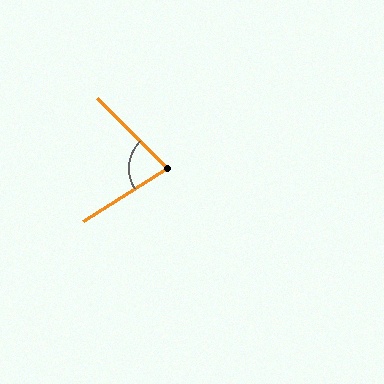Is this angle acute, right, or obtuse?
It is acute.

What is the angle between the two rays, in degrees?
Approximately 77 degrees.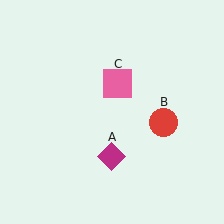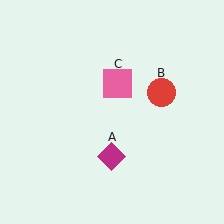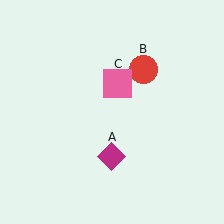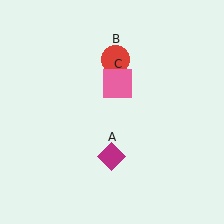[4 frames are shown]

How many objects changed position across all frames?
1 object changed position: red circle (object B).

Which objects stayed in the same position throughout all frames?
Magenta diamond (object A) and pink square (object C) remained stationary.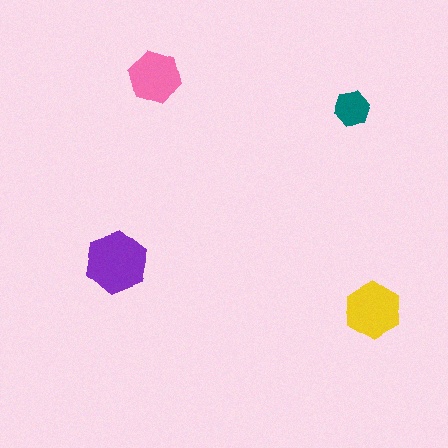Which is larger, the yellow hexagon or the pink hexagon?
The yellow one.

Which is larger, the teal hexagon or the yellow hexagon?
The yellow one.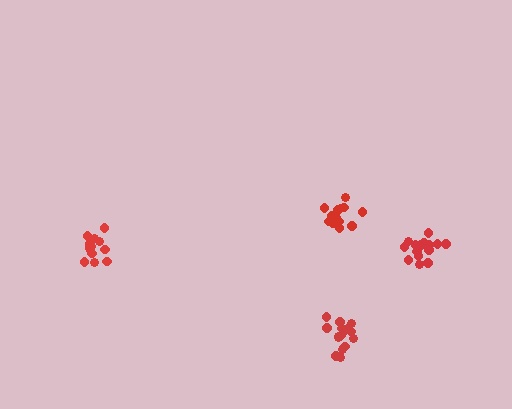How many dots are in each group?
Group 1: 15 dots, Group 2: 16 dots, Group 3: 13 dots, Group 4: 13 dots (57 total).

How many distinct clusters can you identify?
There are 4 distinct clusters.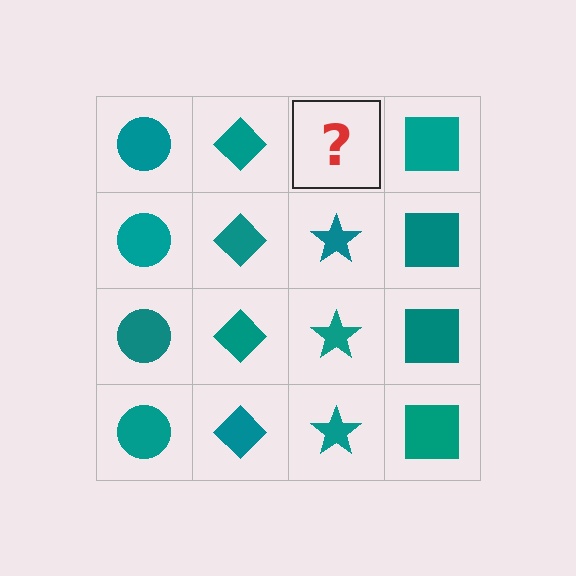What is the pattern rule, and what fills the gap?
The rule is that each column has a consistent shape. The gap should be filled with a teal star.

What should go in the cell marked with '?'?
The missing cell should contain a teal star.